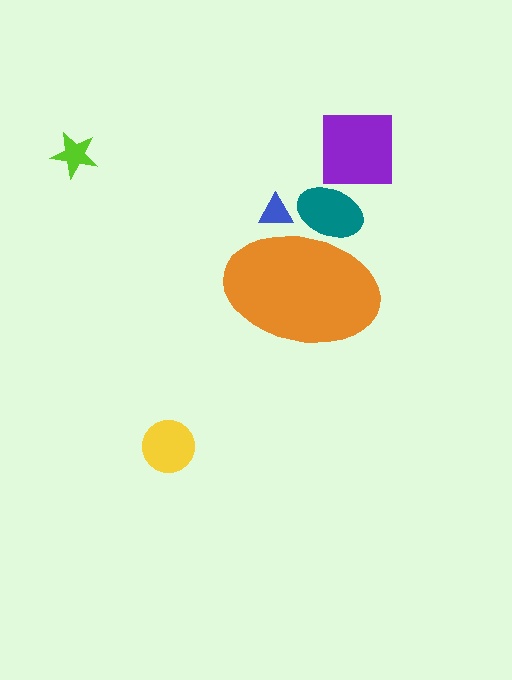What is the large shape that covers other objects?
An orange ellipse.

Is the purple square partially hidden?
No, the purple square is fully visible.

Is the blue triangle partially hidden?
Yes, the blue triangle is partially hidden behind the orange ellipse.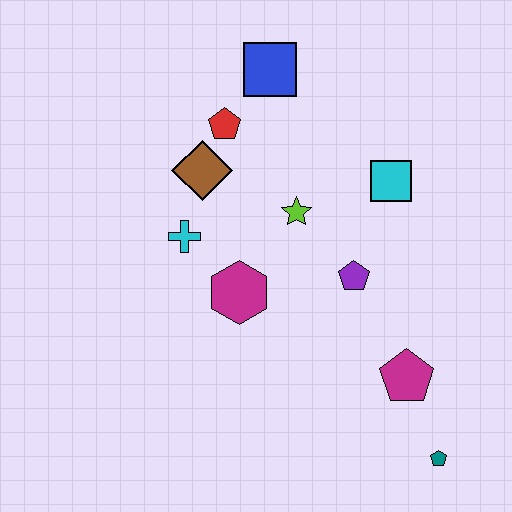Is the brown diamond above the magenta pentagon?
Yes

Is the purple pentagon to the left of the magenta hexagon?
No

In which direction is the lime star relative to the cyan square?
The lime star is to the left of the cyan square.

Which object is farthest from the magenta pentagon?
The blue square is farthest from the magenta pentagon.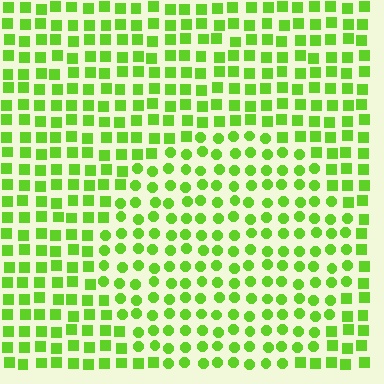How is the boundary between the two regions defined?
The boundary is defined by a change in element shape: circles inside vs. squares outside. All elements share the same color and spacing.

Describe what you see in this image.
The image is filled with small lime elements arranged in a uniform grid. A circle-shaped region contains circles, while the surrounding area contains squares. The boundary is defined purely by the change in element shape.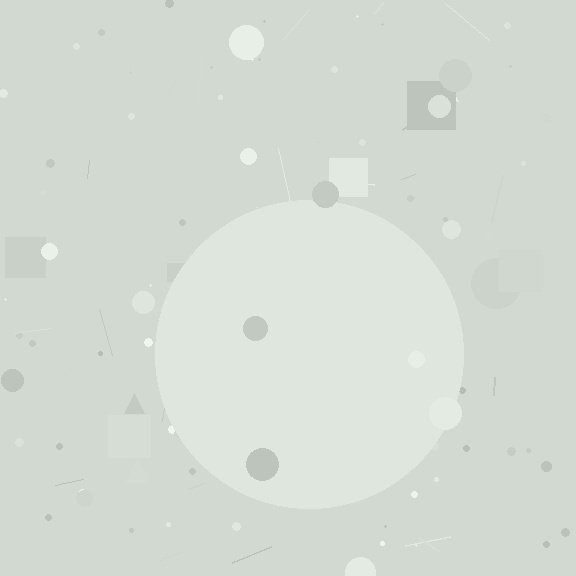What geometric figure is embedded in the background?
A circle is embedded in the background.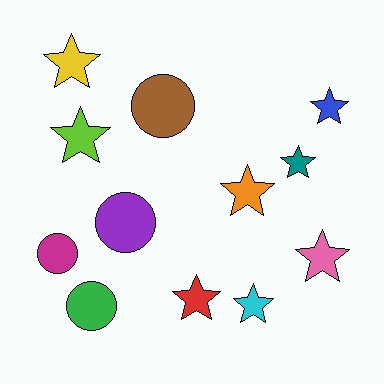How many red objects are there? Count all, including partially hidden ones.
There is 1 red object.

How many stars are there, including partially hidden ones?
There are 8 stars.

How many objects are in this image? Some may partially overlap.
There are 12 objects.